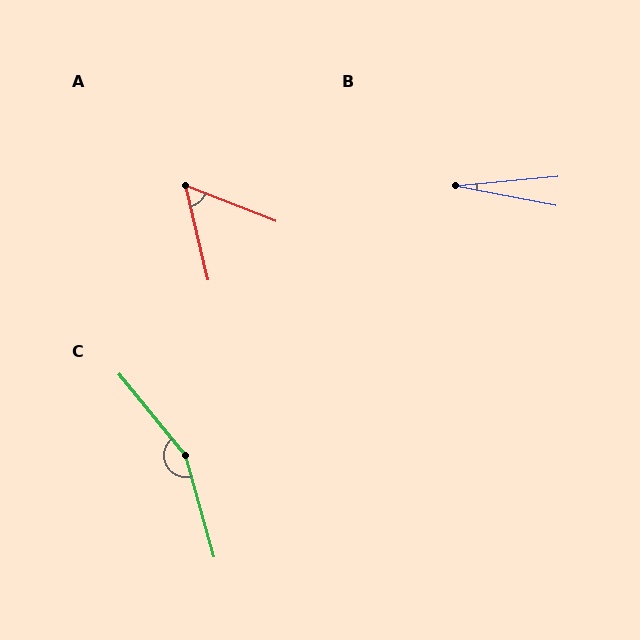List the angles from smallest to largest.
B (16°), A (55°), C (156°).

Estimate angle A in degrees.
Approximately 55 degrees.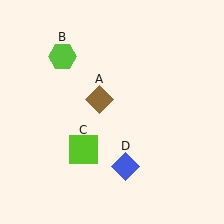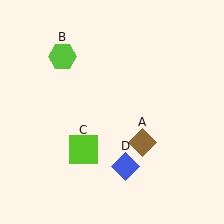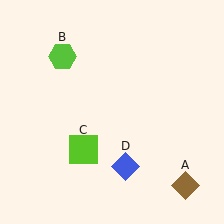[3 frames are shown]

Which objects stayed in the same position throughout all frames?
Lime hexagon (object B) and lime square (object C) and blue diamond (object D) remained stationary.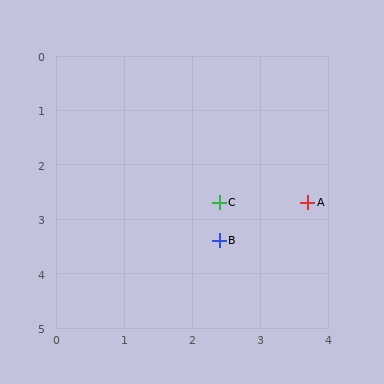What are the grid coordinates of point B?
Point B is at approximately (2.4, 3.4).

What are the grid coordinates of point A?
Point A is at approximately (3.7, 2.7).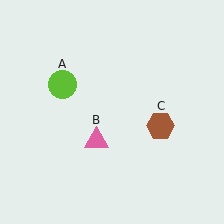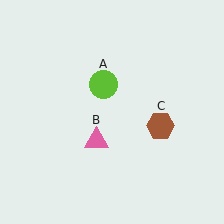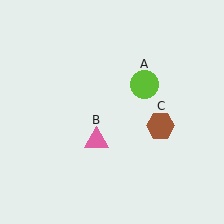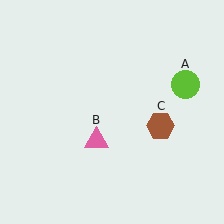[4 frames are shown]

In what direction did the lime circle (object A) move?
The lime circle (object A) moved right.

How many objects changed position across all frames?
1 object changed position: lime circle (object A).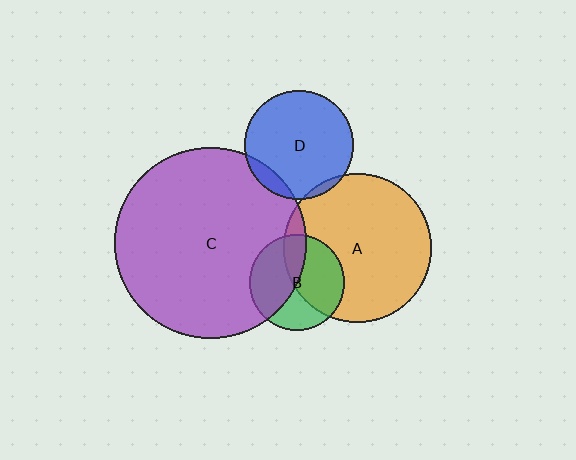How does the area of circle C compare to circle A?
Approximately 1.7 times.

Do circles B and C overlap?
Yes.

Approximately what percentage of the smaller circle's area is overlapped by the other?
Approximately 45%.